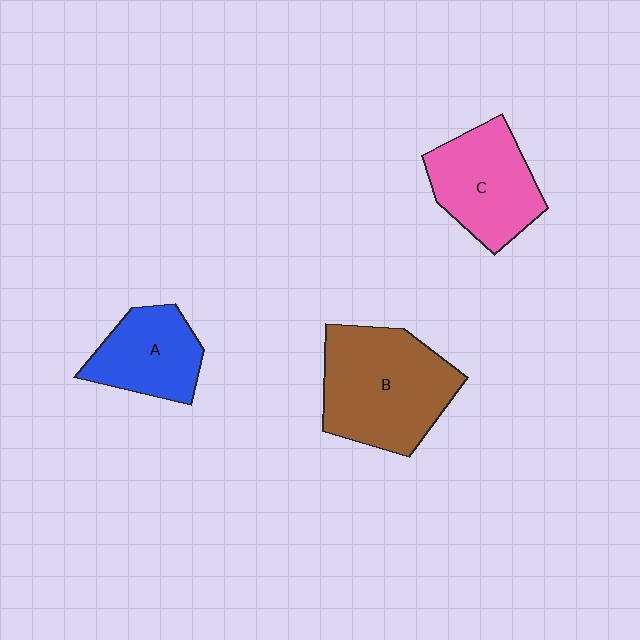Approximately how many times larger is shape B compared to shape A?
Approximately 1.7 times.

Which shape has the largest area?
Shape B (brown).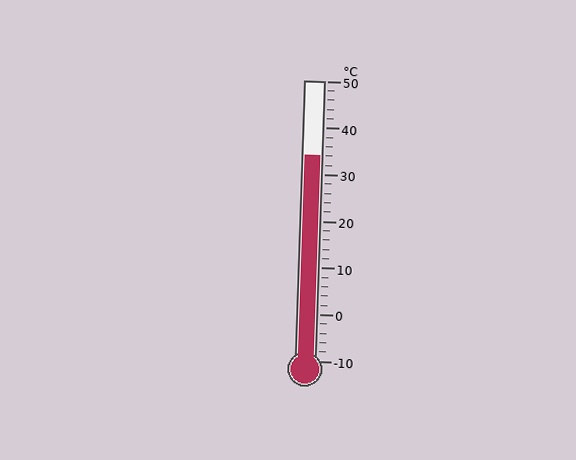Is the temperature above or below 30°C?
The temperature is above 30°C.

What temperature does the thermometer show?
The thermometer shows approximately 34°C.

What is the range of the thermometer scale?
The thermometer scale ranges from -10°C to 50°C.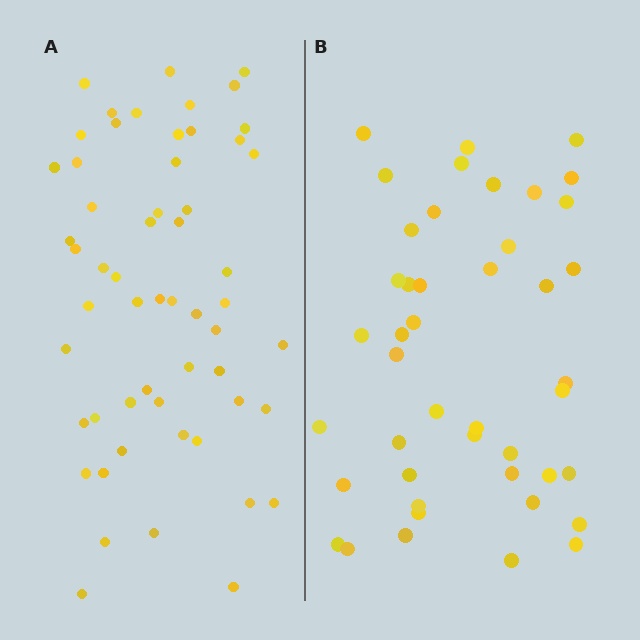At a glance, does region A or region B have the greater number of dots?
Region A (the left region) has more dots.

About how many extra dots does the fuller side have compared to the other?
Region A has roughly 12 or so more dots than region B.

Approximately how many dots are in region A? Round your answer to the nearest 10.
About 60 dots. (The exact count is 56, which rounds to 60.)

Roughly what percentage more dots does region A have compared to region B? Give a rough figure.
About 25% more.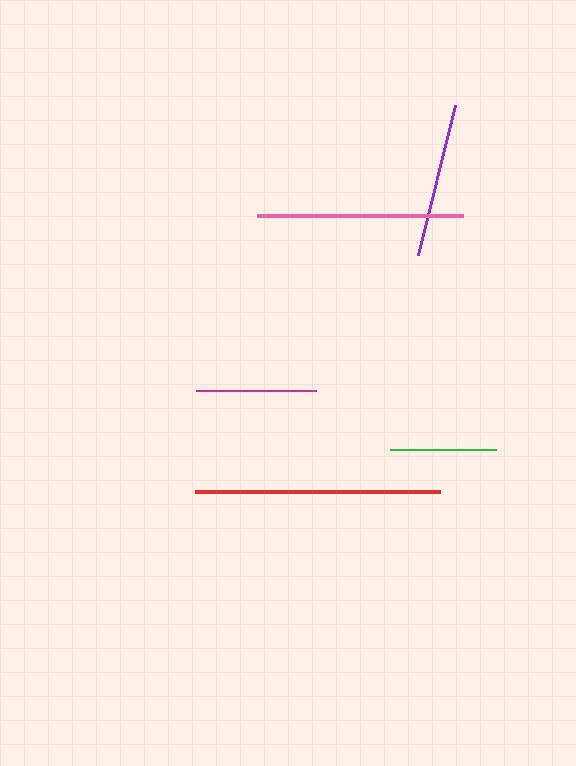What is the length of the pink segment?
The pink segment is approximately 206 pixels long.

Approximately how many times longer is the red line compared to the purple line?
The red line is approximately 1.6 times the length of the purple line.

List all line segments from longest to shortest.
From longest to shortest: red, pink, purple, magenta, green.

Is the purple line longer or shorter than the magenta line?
The purple line is longer than the magenta line.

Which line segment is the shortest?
The green line is the shortest at approximately 106 pixels.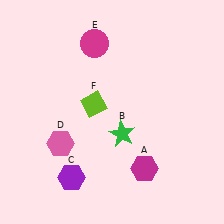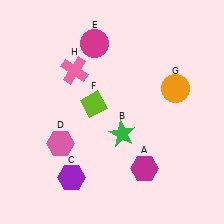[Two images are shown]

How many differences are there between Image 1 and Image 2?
There are 2 differences between the two images.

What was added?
An orange circle (G), a pink cross (H) were added in Image 2.